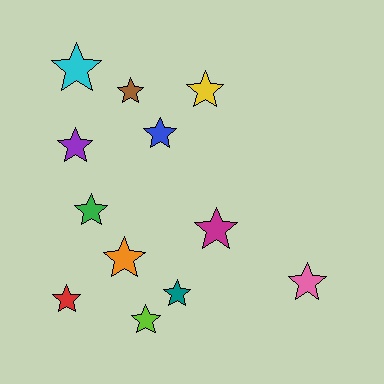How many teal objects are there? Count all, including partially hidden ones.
There is 1 teal object.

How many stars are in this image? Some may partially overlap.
There are 12 stars.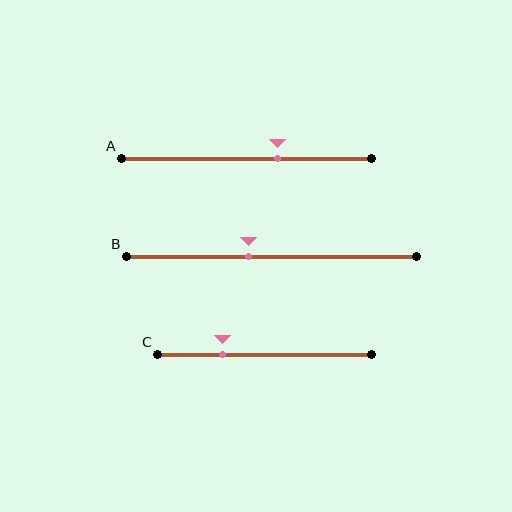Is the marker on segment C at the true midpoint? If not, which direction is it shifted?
No, the marker on segment C is shifted to the left by about 20% of the segment length.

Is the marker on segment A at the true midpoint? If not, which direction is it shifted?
No, the marker on segment A is shifted to the right by about 12% of the segment length.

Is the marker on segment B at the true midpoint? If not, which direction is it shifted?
No, the marker on segment B is shifted to the left by about 8% of the segment length.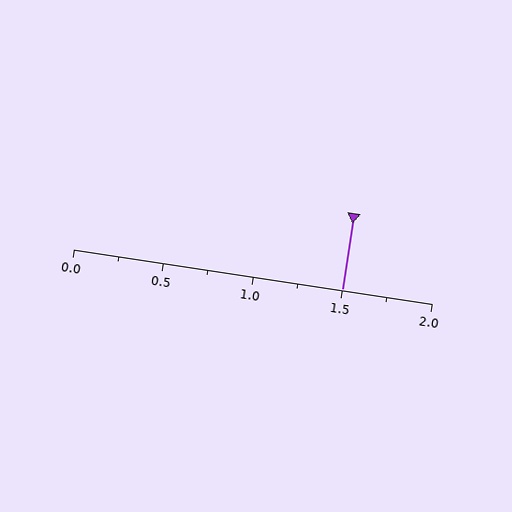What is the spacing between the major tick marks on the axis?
The major ticks are spaced 0.5 apart.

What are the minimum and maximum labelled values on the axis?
The axis runs from 0.0 to 2.0.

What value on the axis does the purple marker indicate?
The marker indicates approximately 1.5.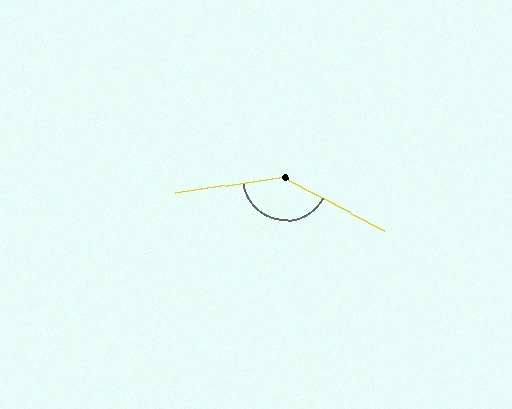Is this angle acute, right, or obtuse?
It is obtuse.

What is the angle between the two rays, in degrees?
Approximately 144 degrees.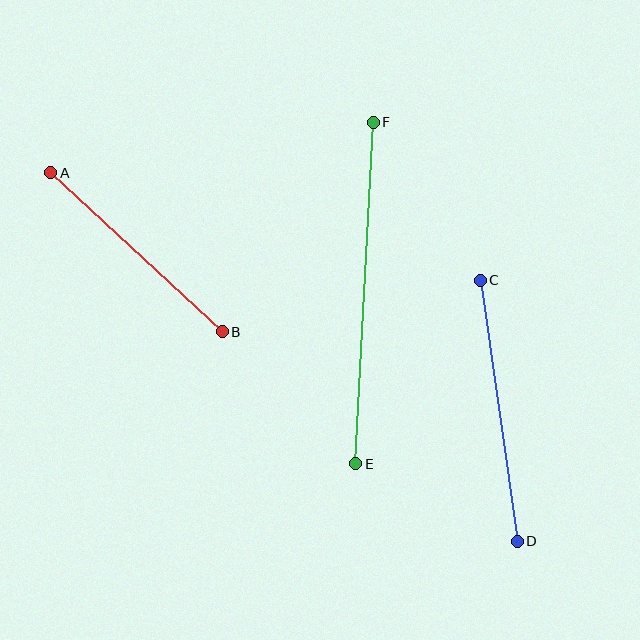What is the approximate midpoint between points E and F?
The midpoint is at approximately (365, 293) pixels.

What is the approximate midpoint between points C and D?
The midpoint is at approximately (499, 411) pixels.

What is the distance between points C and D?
The distance is approximately 264 pixels.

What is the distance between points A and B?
The distance is approximately 234 pixels.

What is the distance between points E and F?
The distance is approximately 342 pixels.